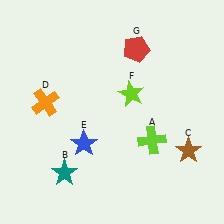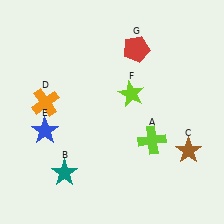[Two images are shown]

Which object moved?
The blue star (E) moved left.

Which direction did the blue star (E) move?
The blue star (E) moved left.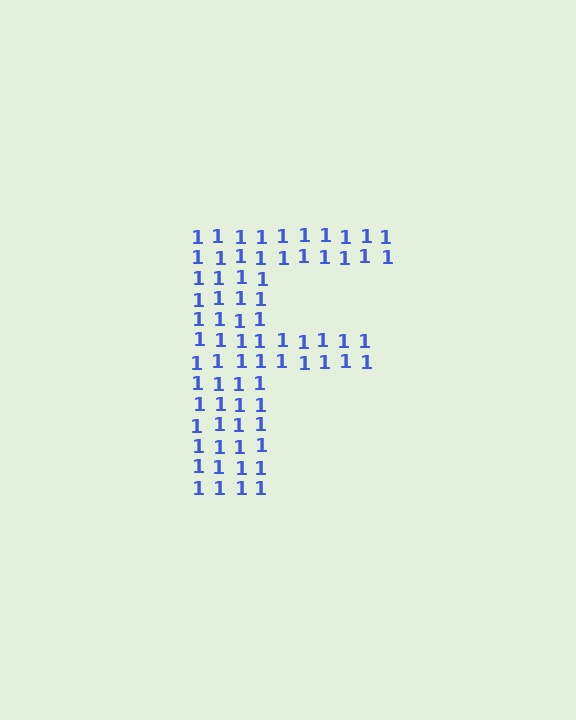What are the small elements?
The small elements are digit 1's.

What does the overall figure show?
The overall figure shows the letter F.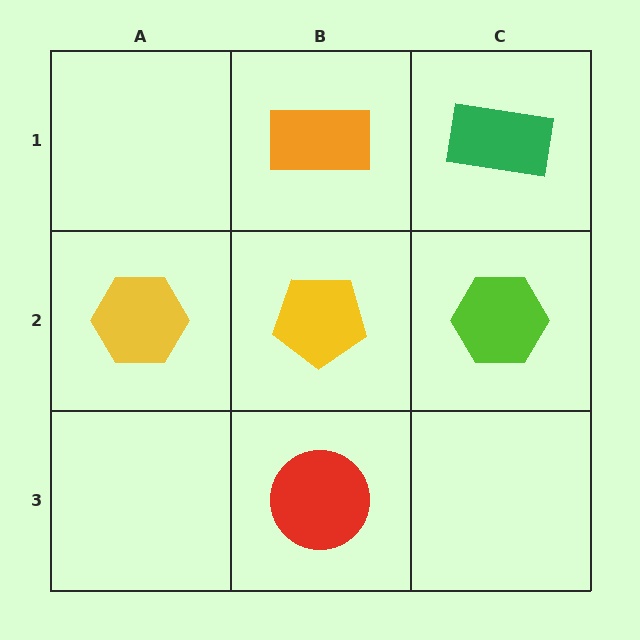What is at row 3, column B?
A red circle.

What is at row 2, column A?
A yellow hexagon.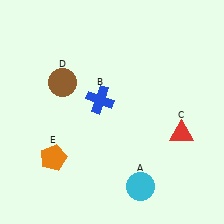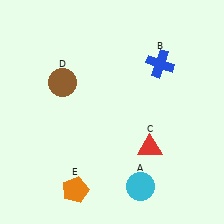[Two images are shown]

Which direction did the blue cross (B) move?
The blue cross (B) moved right.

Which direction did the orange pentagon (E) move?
The orange pentagon (E) moved down.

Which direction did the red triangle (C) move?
The red triangle (C) moved left.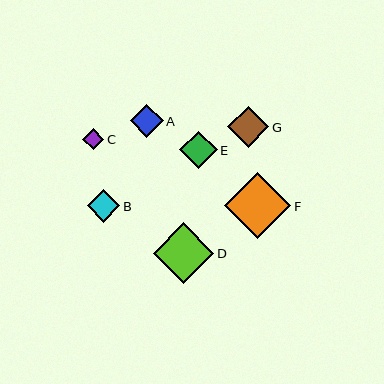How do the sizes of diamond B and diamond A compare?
Diamond B and diamond A are approximately the same size.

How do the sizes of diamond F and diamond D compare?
Diamond F and diamond D are approximately the same size.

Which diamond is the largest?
Diamond F is the largest with a size of approximately 66 pixels.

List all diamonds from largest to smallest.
From largest to smallest: F, D, G, E, B, A, C.